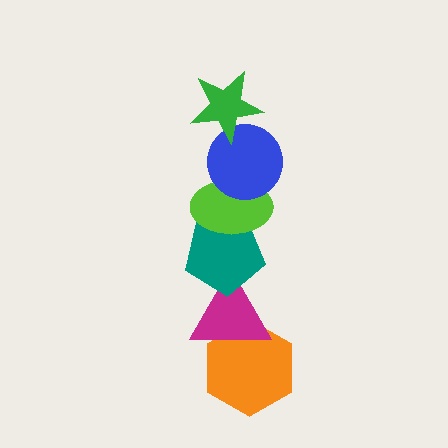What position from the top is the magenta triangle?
The magenta triangle is 5th from the top.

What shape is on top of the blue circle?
The green star is on top of the blue circle.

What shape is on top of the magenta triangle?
The teal pentagon is on top of the magenta triangle.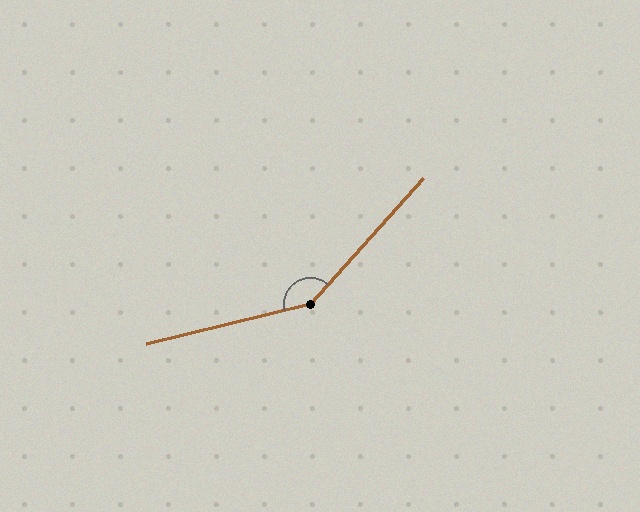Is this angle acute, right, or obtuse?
It is obtuse.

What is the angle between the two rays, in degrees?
Approximately 146 degrees.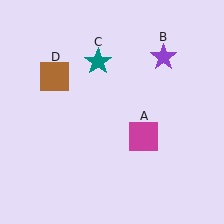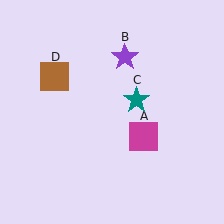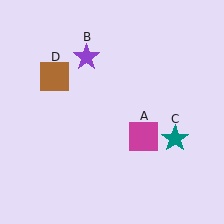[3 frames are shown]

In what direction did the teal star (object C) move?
The teal star (object C) moved down and to the right.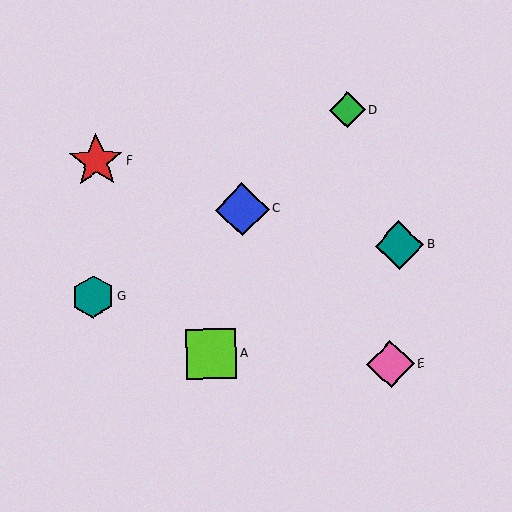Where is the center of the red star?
The center of the red star is at (96, 161).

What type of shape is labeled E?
Shape E is a pink diamond.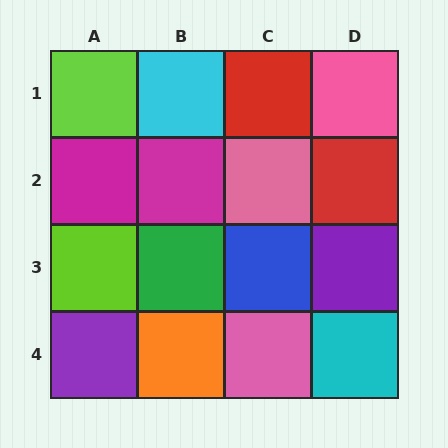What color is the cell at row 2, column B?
Magenta.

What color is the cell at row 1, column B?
Cyan.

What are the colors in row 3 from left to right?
Lime, green, blue, purple.